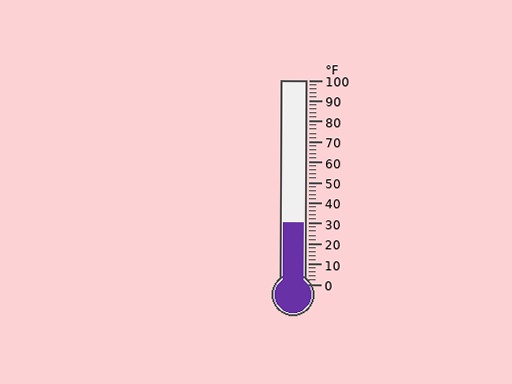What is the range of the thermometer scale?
The thermometer scale ranges from 0°F to 100°F.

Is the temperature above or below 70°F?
The temperature is below 70°F.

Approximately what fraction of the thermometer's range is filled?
The thermometer is filled to approximately 30% of its range.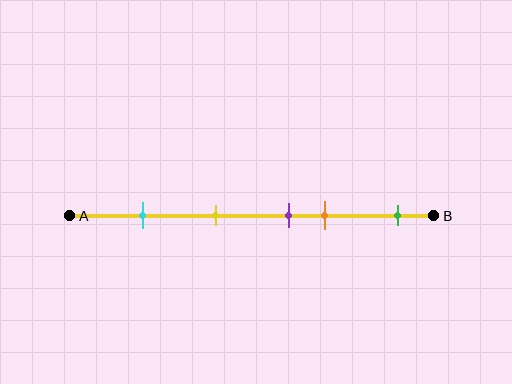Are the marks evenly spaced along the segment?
No, the marks are not evenly spaced.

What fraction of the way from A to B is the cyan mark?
The cyan mark is approximately 20% (0.2) of the way from A to B.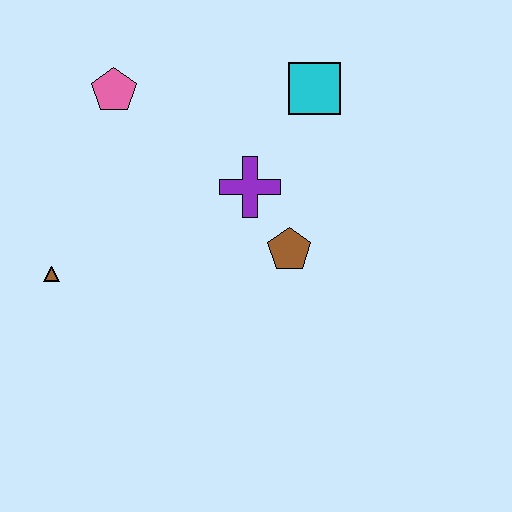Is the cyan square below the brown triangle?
No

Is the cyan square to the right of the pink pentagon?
Yes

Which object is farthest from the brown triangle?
The cyan square is farthest from the brown triangle.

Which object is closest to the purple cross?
The brown pentagon is closest to the purple cross.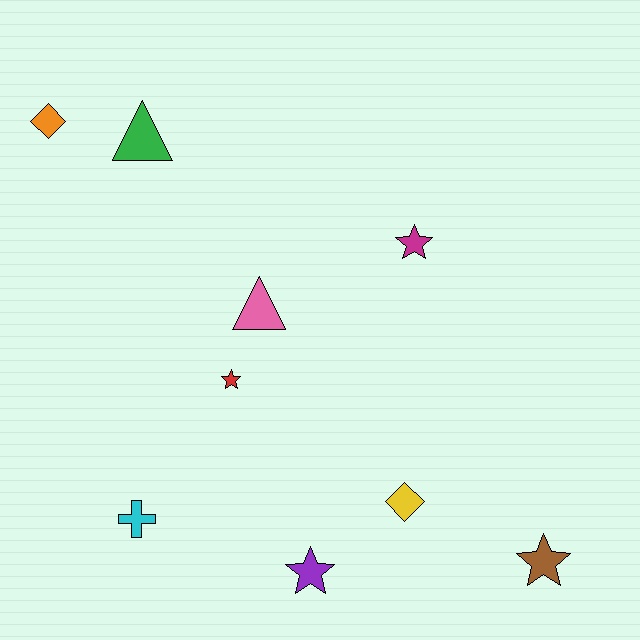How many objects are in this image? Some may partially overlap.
There are 9 objects.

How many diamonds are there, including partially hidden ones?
There are 2 diamonds.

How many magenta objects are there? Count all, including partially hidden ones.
There is 1 magenta object.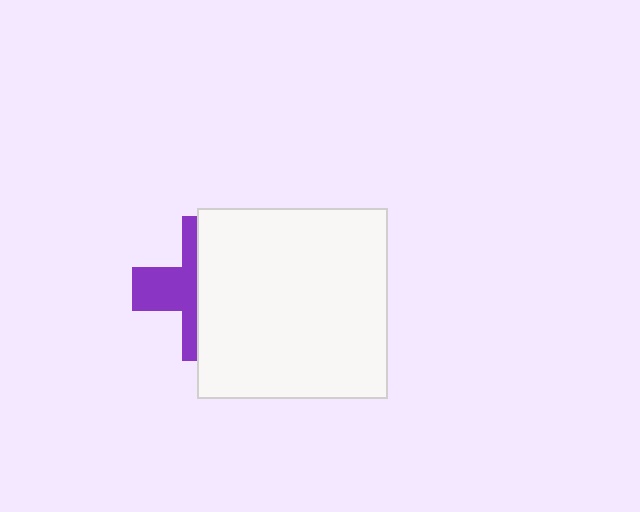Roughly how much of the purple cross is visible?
A small part of it is visible (roughly 41%).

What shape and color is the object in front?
The object in front is a white square.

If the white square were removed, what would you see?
You would see the complete purple cross.